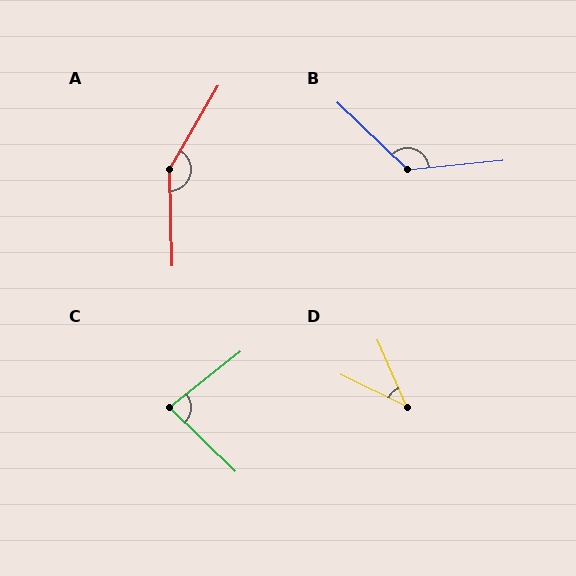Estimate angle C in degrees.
Approximately 82 degrees.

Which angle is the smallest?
D, at approximately 40 degrees.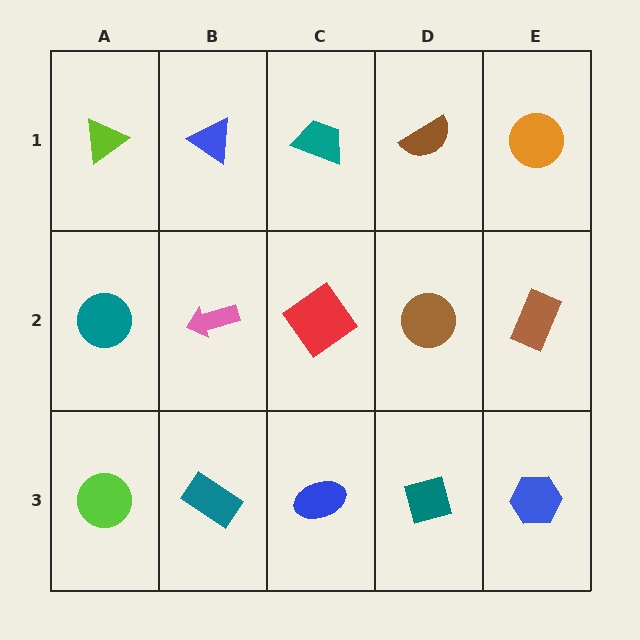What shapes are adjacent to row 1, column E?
A brown rectangle (row 2, column E), a brown semicircle (row 1, column D).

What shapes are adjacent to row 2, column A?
A lime triangle (row 1, column A), a lime circle (row 3, column A), a pink arrow (row 2, column B).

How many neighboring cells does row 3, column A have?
2.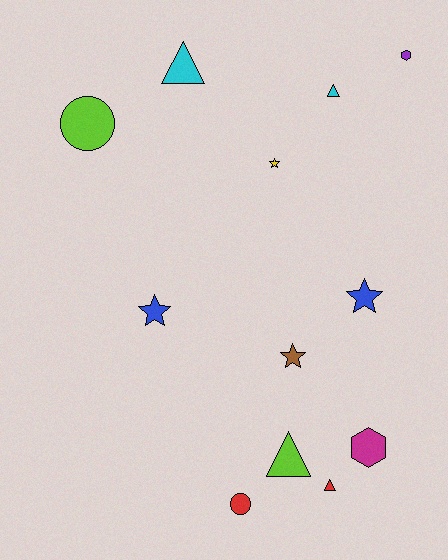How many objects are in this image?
There are 12 objects.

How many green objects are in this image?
There are no green objects.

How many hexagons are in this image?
There are 2 hexagons.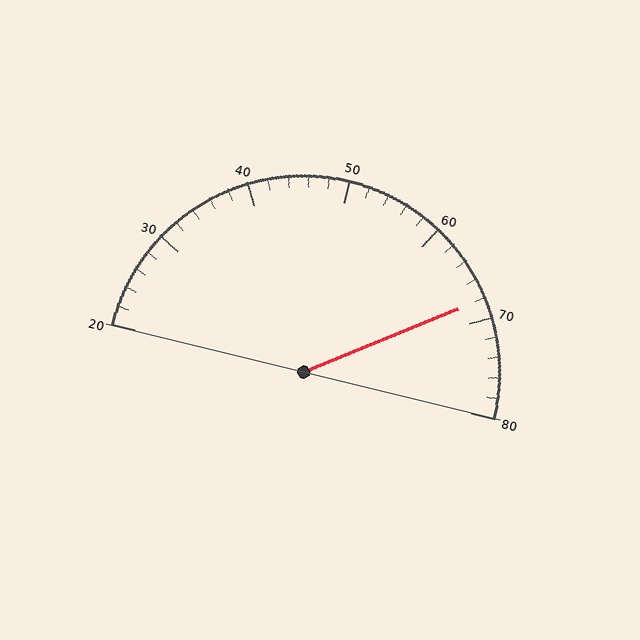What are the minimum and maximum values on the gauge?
The gauge ranges from 20 to 80.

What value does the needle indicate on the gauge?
The needle indicates approximately 68.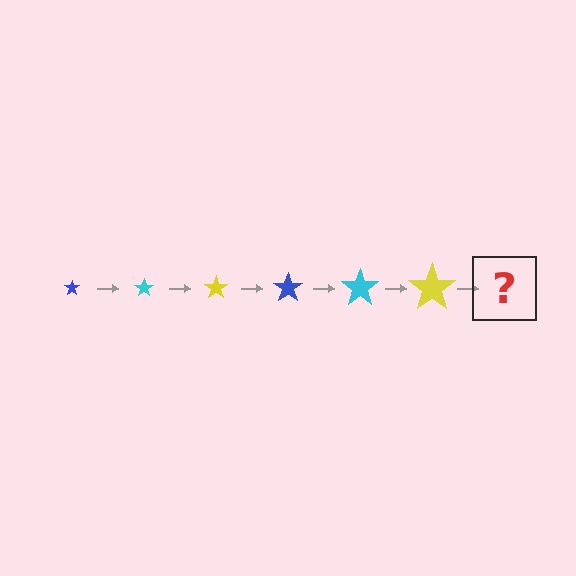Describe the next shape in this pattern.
It should be a blue star, larger than the previous one.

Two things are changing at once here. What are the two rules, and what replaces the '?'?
The two rules are that the star grows larger each step and the color cycles through blue, cyan, and yellow. The '?' should be a blue star, larger than the previous one.